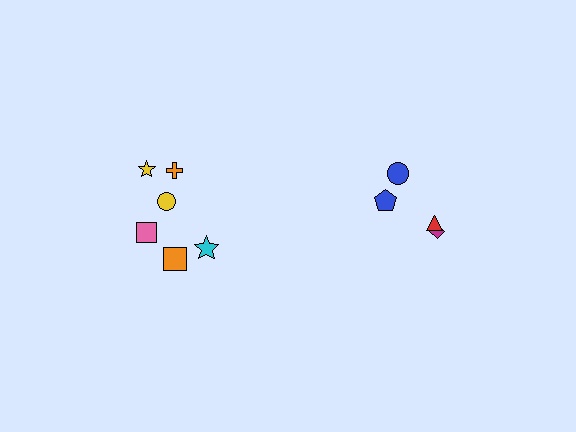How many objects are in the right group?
There are 4 objects.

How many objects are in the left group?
There are 6 objects.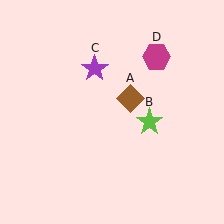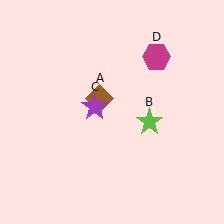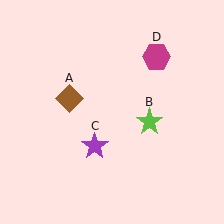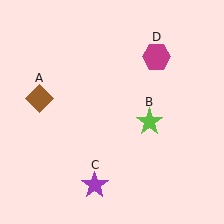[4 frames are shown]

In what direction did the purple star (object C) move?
The purple star (object C) moved down.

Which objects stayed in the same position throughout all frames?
Lime star (object B) and magenta hexagon (object D) remained stationary.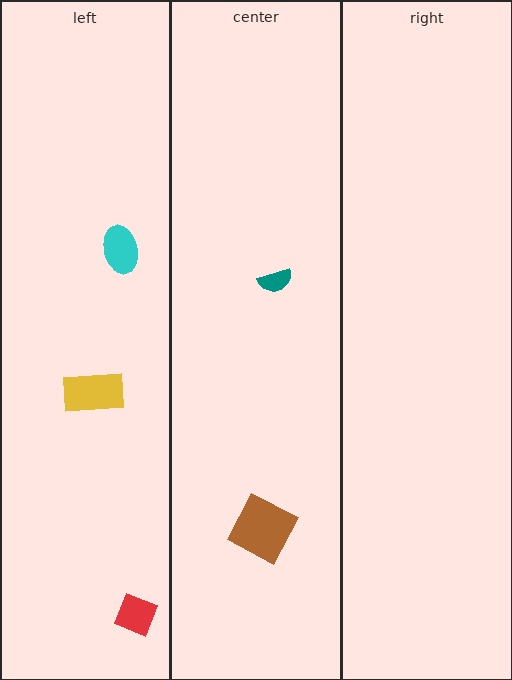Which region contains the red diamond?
The left region.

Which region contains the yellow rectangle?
The left region.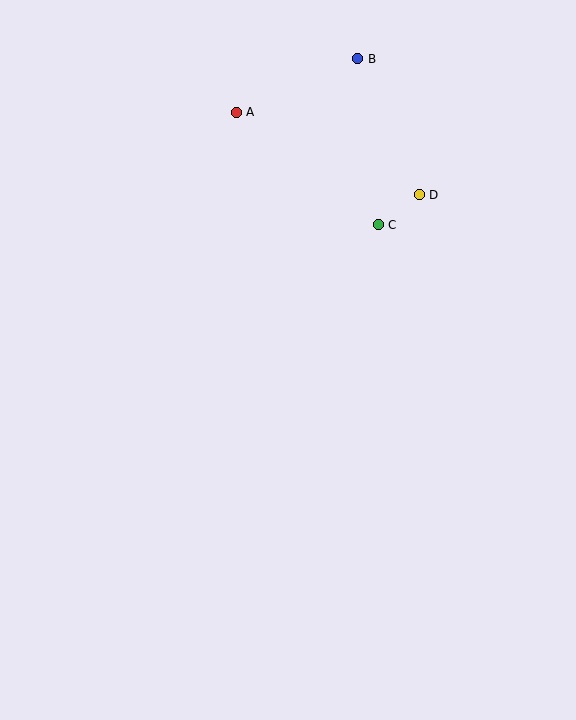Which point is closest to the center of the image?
Point C at (378, 225) is closest to the center.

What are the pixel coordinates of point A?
Point A is at (236, 112).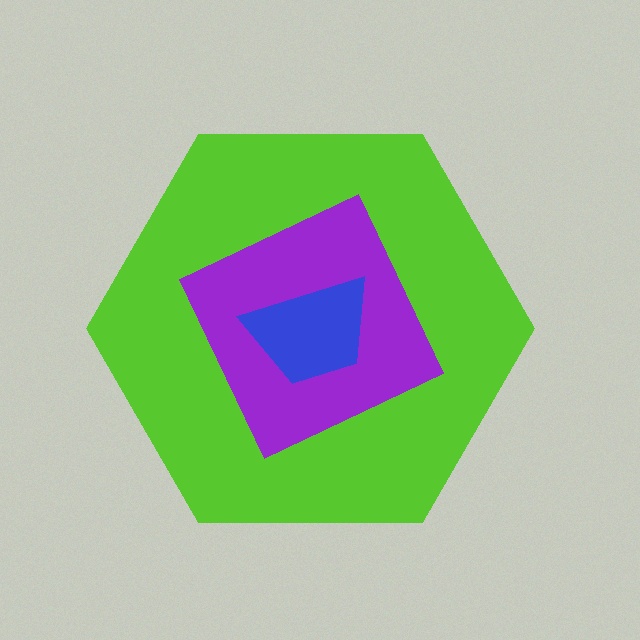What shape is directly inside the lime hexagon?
The purple square.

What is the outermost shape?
The lime hexagon.